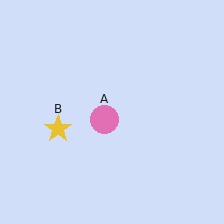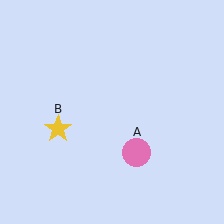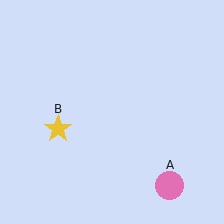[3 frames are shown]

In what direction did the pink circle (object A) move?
The pink circle (object A) moved down and to the right.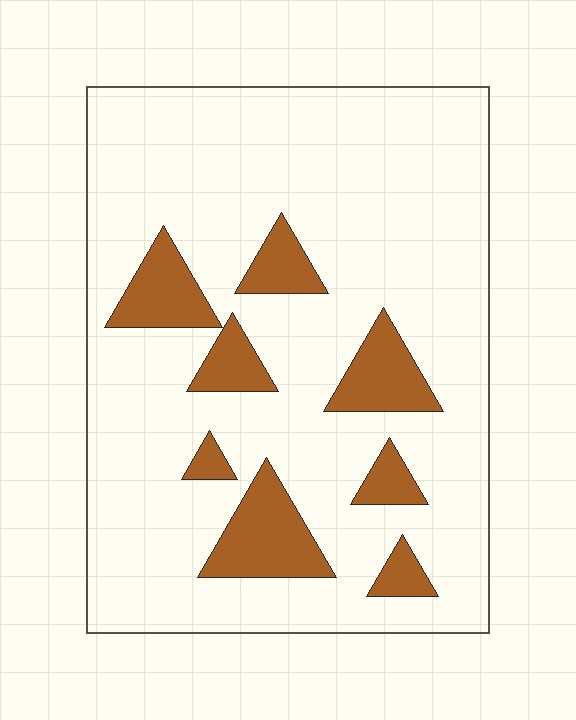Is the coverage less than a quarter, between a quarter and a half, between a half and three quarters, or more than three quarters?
Less than a quarter.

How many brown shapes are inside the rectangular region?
8.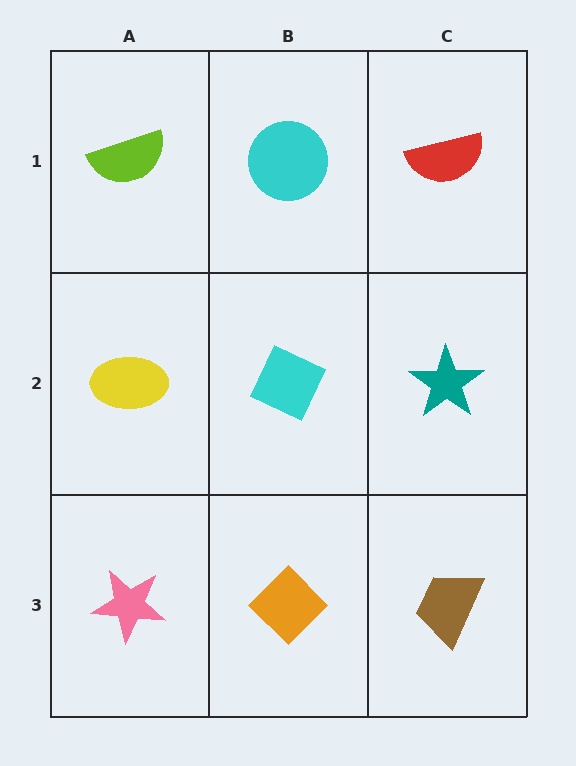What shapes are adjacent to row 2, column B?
A cyan circle (row 1, column B), an orange diamond (row 3, column B), a yellow ellipse (row 2, column A), a teal star (row 2, column C).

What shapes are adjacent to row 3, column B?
A cyan diamond (row 2, column B), a pink star (row 3, column A), a brown trapezoid (row 3, column C).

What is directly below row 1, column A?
A yellow ellipse.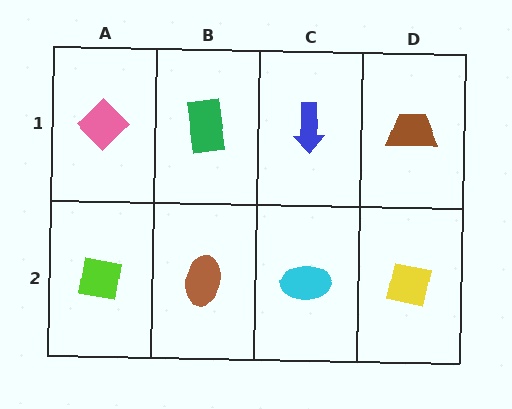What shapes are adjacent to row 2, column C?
A blue arrow (row 1, column C), a brown ellipse (row 2, column B), a yellow square (row 2, column D).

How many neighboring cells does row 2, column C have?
3.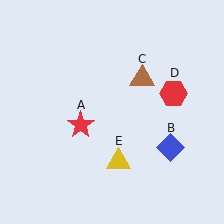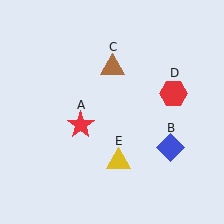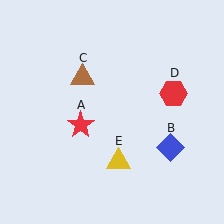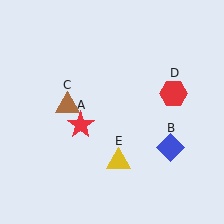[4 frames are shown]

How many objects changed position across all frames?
1 object changed position: brown triangle (object C).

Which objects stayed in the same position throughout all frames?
Red star (object A) and blue diamond (object B) and red hexagon (object D) and yellow triangle (object E) remained stationary.